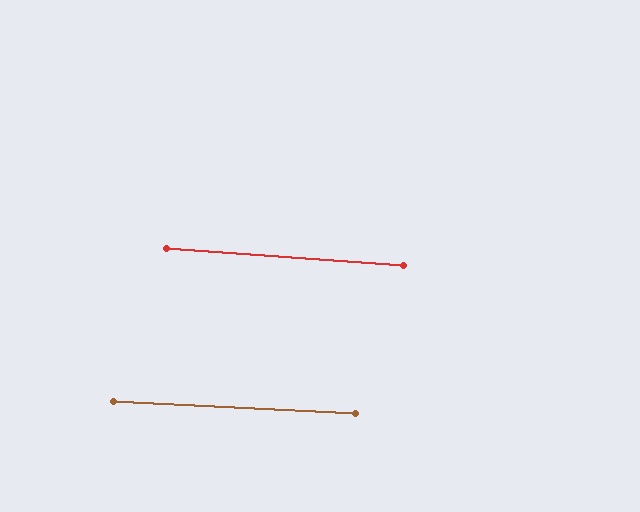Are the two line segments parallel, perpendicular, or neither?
Parallel — their directions differ by only 1.0°.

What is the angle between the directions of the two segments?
Approximately 1 degree.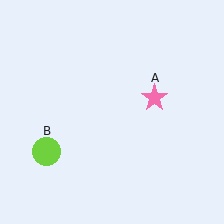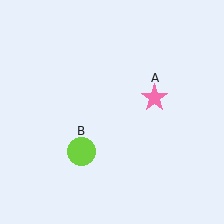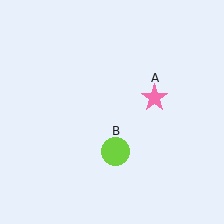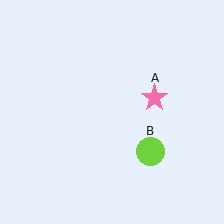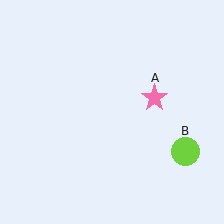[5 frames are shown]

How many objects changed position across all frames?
1 object changed position: lime circle (object B).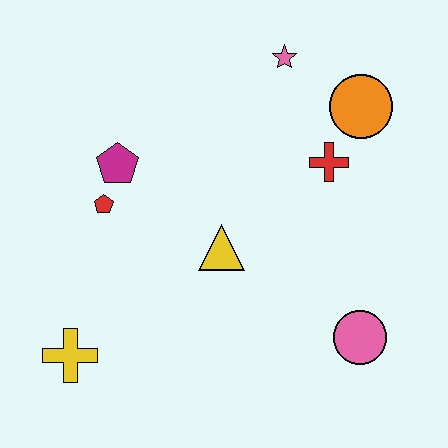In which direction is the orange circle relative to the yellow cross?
The orange circle is to the right of the yellow cross.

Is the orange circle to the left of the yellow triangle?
No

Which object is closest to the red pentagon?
The magenta pentagon is closest to the red pentagon.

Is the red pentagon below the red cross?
Yes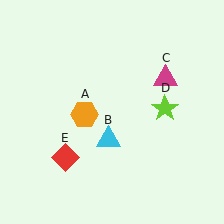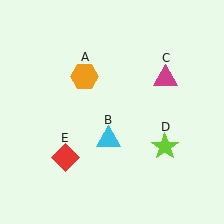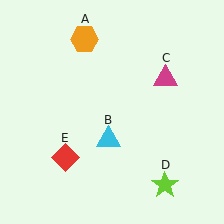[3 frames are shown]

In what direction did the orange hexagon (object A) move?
The orange hexagon (object A) moved up.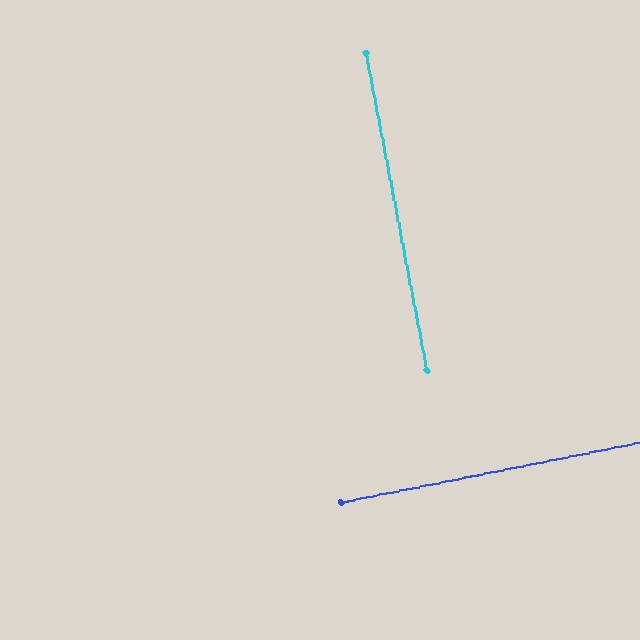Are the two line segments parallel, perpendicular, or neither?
Perpendicular — they meet at approximately 89°.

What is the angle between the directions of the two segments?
Approximately 89 degrees.